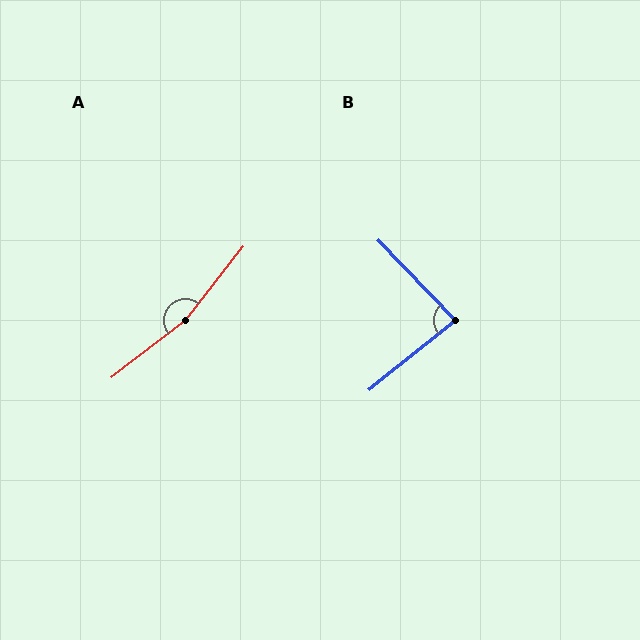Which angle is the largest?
A, at approximately 166 degrees.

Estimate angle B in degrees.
Approximately 85 degrees.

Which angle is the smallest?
B, at approximately 85 degrees.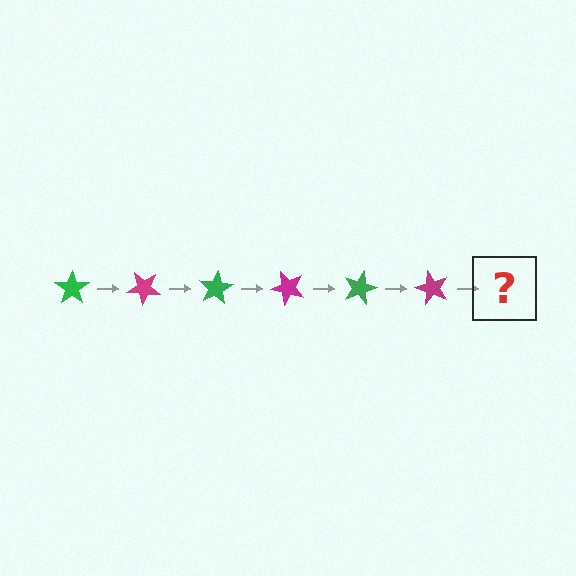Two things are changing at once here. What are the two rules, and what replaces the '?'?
The two rules are that it rotates 40 degrees each step and the color cycles through green and magenta. The '?' should be a green star, rotated 240 degrees from the start.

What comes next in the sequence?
The next element should be a green star, rotated 240 degrees from the start.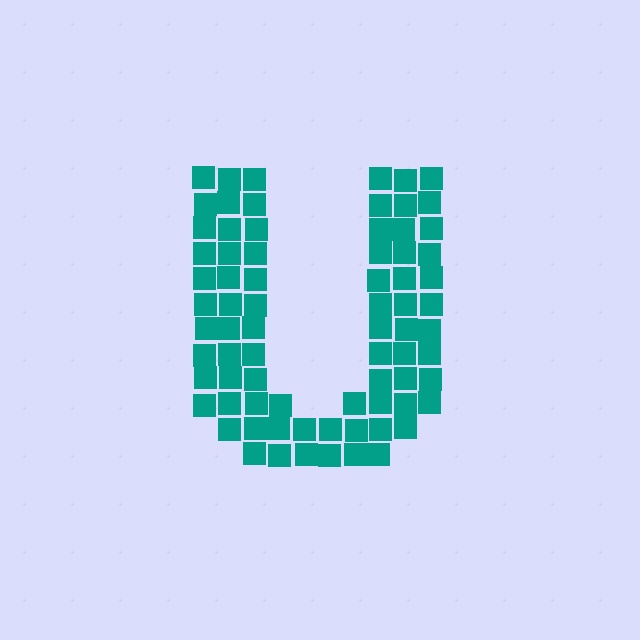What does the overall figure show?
The overall figure shows the letter U.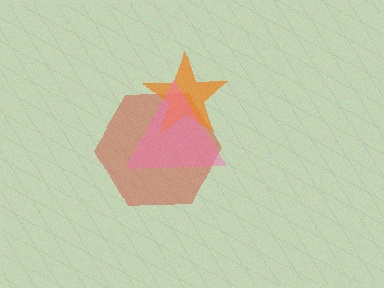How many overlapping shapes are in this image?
There are 3 overlapping shapes in the image.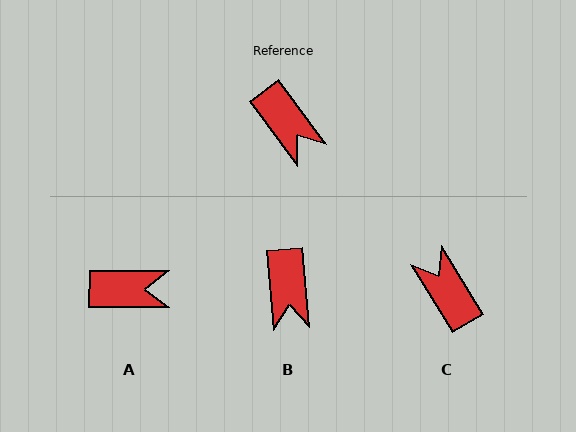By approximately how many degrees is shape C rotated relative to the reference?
Approximately 175 degrees counter-clockwise.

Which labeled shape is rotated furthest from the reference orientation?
C, about 175 degrees away.